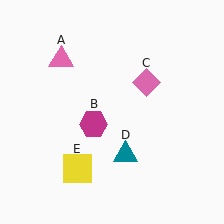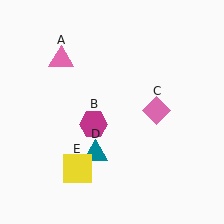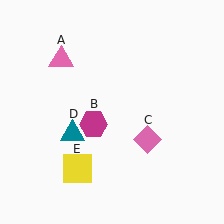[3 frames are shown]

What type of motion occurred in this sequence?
The pink diamond (object C), teal triangle (object D) rotated clockwise around the center of the scene.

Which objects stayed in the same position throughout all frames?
Pink triangle (object A) and magenta hexagon (object B) and yellow square (object E) remained stationary.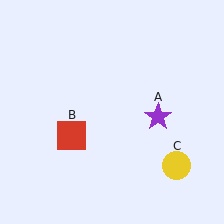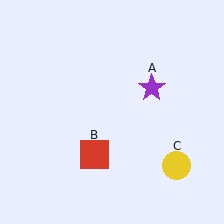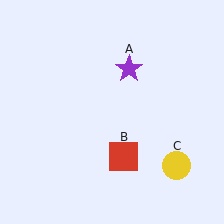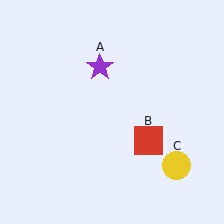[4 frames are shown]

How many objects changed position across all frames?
2 objects changed position: purple star (object A), red square (object B).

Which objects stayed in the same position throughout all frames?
Yellow circle (object C) remained stationary.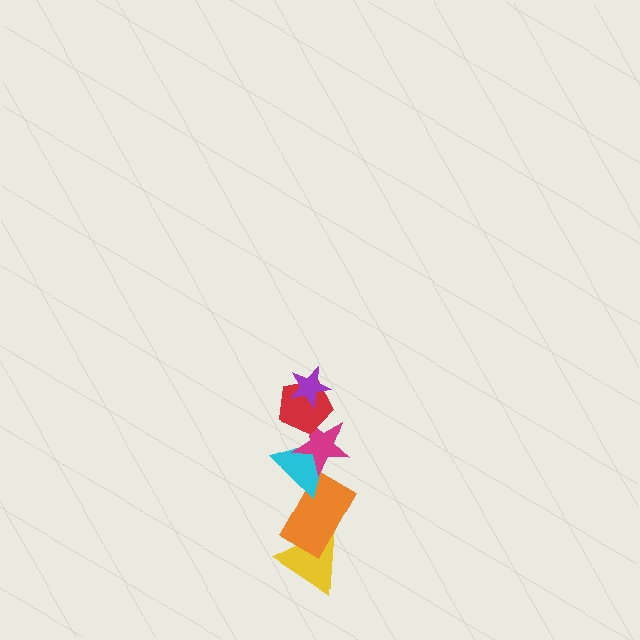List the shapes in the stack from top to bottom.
From top to bottom: the purple star, the red pentagon, the magenta star, the cyan triangle, the orange rectangle, the yellow triangle.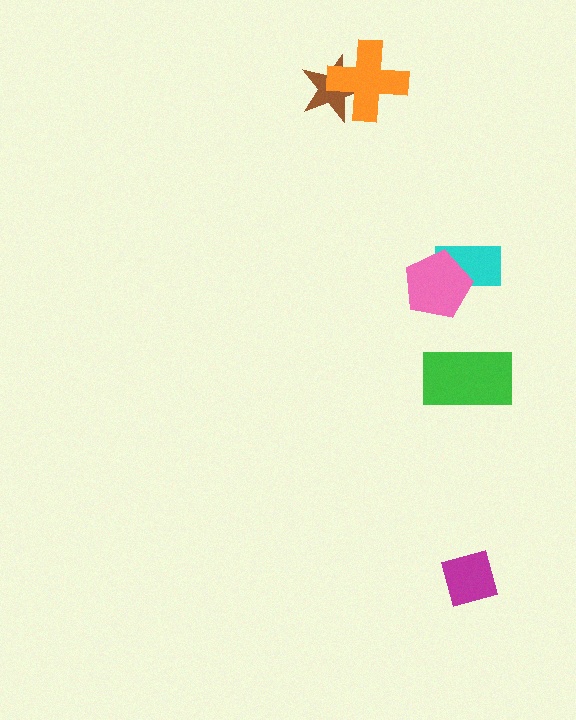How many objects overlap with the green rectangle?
0 objects overlap with the green rectangle.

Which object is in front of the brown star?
The orange cross is in front of the brown star.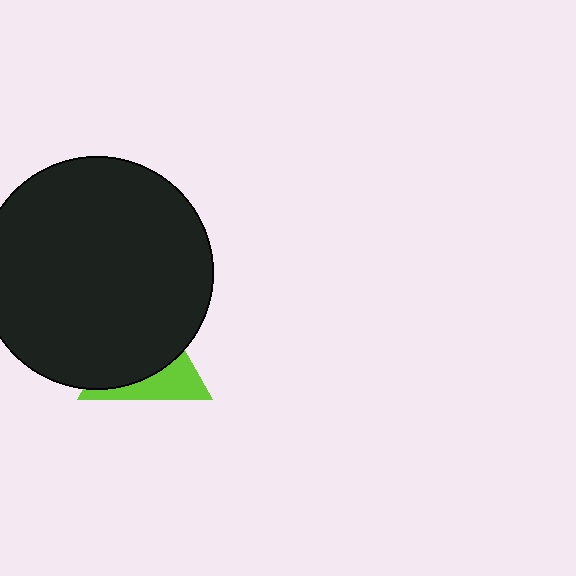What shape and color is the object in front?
The object in front is a black circle.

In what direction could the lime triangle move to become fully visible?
The lime triangle could move down. That would shift it out from behind the black circle entirely.